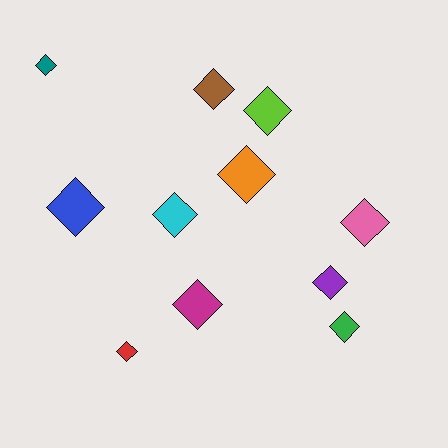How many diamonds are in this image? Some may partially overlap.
There are 11 diamonds.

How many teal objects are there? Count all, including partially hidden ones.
There is 1 teal object.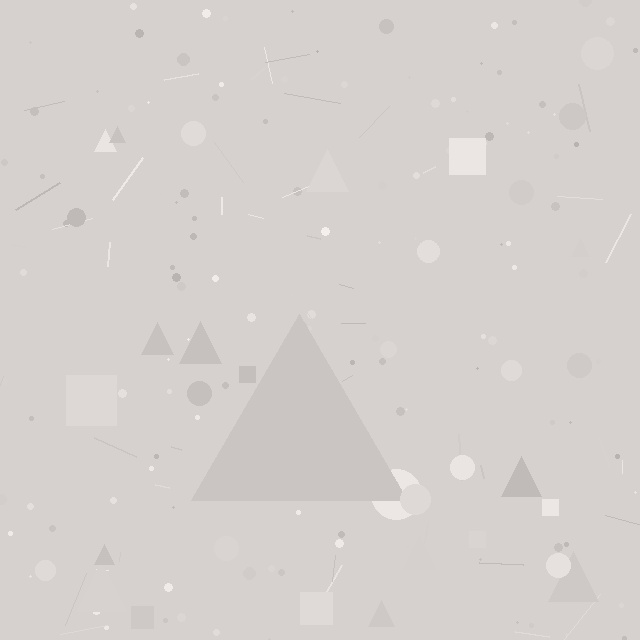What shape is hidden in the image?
A triangle is hidden in the image.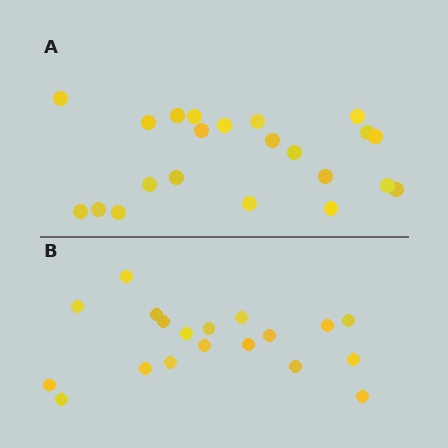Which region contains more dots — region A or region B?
Region A (the top region) has more dots.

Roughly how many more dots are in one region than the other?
Region A has just a few more — roughly 2 or 3 more dots than region B.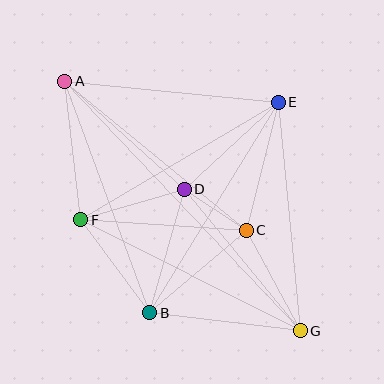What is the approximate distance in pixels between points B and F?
The distance between B and F is approximately 116 pixels.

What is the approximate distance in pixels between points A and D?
The distance between A and D is approximately 161 pixels.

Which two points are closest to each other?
Points C and D are closest to each other.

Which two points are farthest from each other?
Points A and G are farthest from each other.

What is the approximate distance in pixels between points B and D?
The distance between B and D is approximately 128 pixels.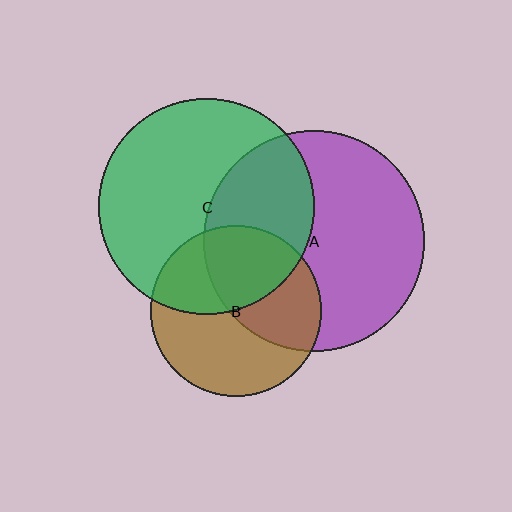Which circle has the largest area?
Circle A (purple).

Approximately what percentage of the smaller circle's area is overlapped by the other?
Approximately 45%.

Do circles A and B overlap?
Yes.